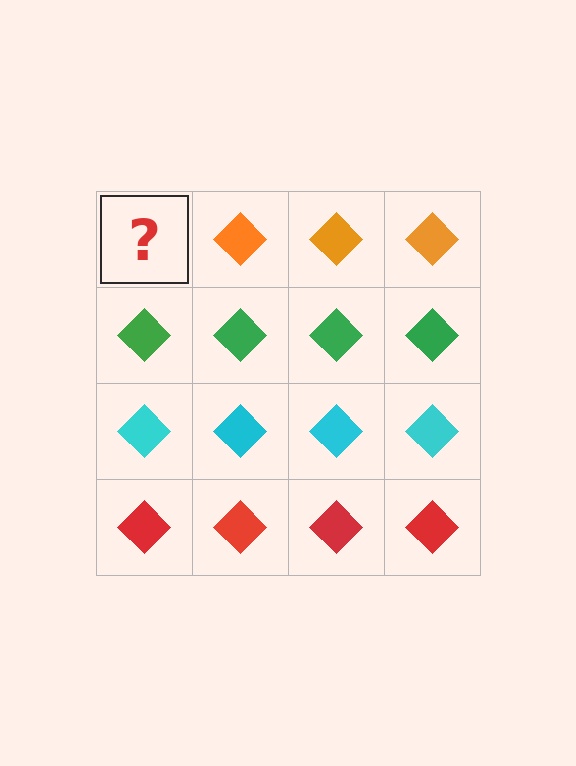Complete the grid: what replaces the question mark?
The question mark should be replaced with an orange diamond.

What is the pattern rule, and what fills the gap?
The rule is that each row has a consistent color. The gap should be filled with an orange diamond.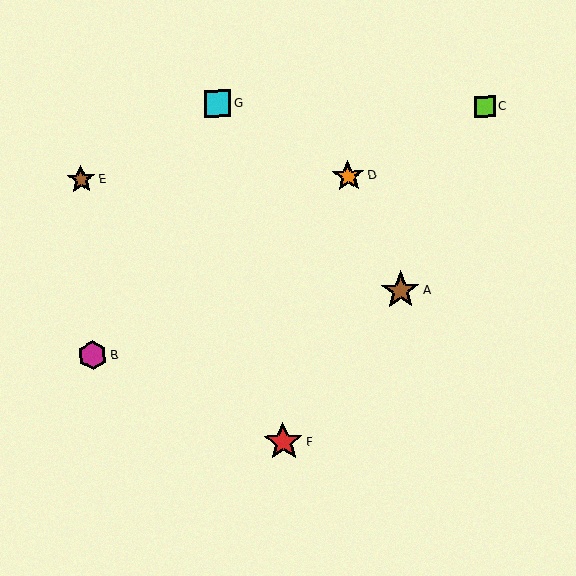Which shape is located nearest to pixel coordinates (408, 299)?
The brown star (labeled A) at (401, 291) is nearest to that location.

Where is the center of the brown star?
The center of the brown star is at (81, 179).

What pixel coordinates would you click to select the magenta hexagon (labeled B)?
Click at (93, 355) to select the magenta hexagon B.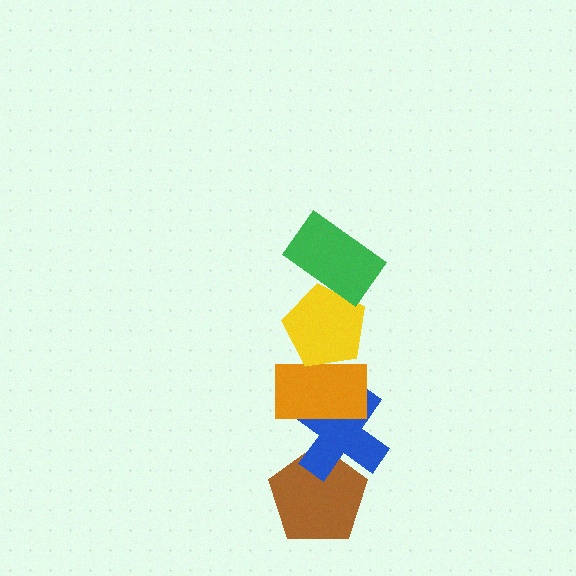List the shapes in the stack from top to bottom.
From top to bottom: the green rectangle, the yellow pentagon, the orange rectangle, the blue cross, the brown pentagon.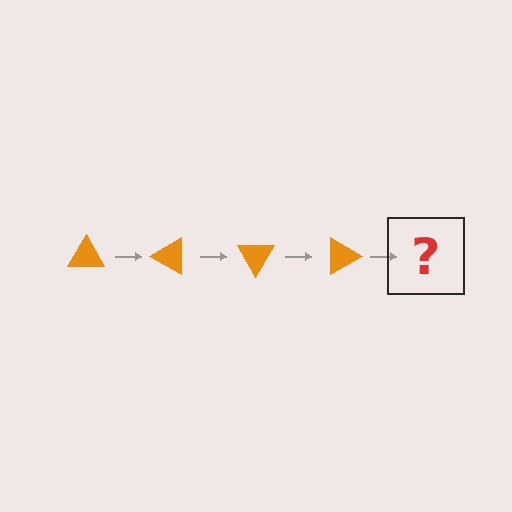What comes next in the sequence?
The next element should be an orange triangle rotated 120 degrees.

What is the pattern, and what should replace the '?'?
The pattern is that the triangle rotates 30 degrees each step. The '?' should be an orange triangle rotated 120 degrees.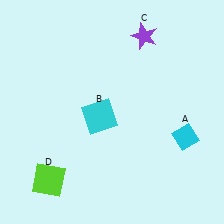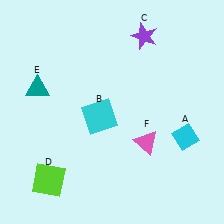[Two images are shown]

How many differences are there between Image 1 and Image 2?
There are 2 differences between the two images.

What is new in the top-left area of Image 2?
A teal triangle (E) was added in the top-left area of Image 2.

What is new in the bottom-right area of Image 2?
A pink triangle (F) was added in the bottom-right area of Image 2.